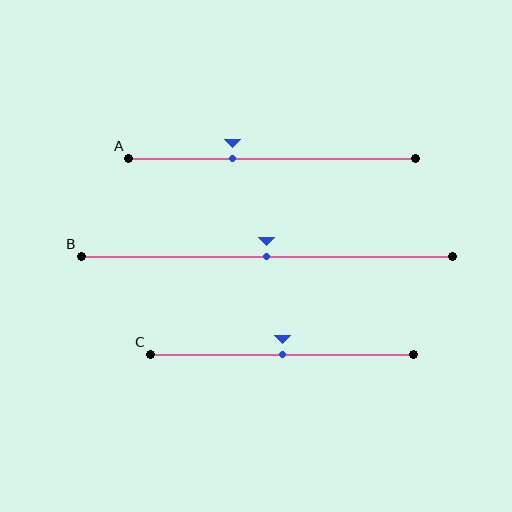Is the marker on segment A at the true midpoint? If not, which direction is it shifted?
No, the marker on segment A is shifted to the left by about 14% of the segment length.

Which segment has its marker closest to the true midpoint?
Segment B has its marker closest to the true midpoint.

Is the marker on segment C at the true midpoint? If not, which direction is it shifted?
Yes, the marker on segment C is at the true midpoint.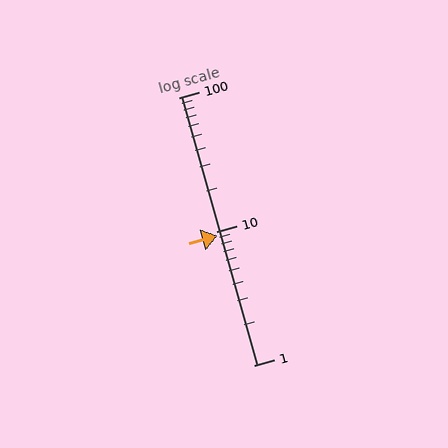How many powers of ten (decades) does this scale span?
The scale spans 2 decades, from 1 to 100.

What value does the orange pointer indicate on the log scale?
The pointer indicates approximately 9.3.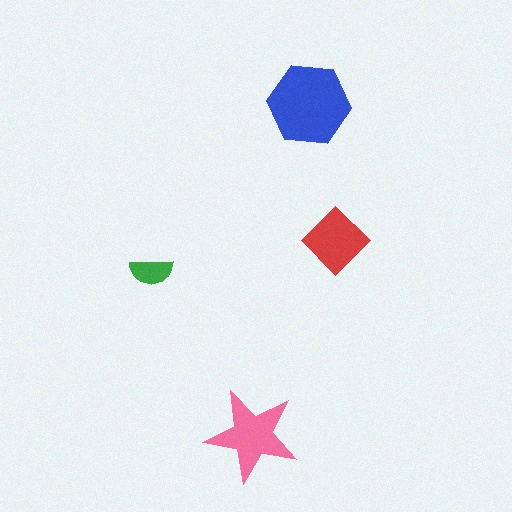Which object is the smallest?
The green semicircle.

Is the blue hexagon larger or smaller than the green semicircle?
Larger.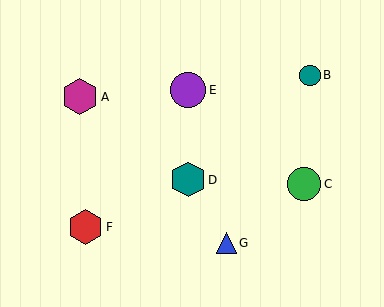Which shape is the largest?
The magenta hexagon (labeled A) is the largest.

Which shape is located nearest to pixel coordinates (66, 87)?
The magenta hexagon (labeled A) at (80, 97) is nearest to that location.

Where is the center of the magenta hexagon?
The center of the magenta hexagon is at (80, 97).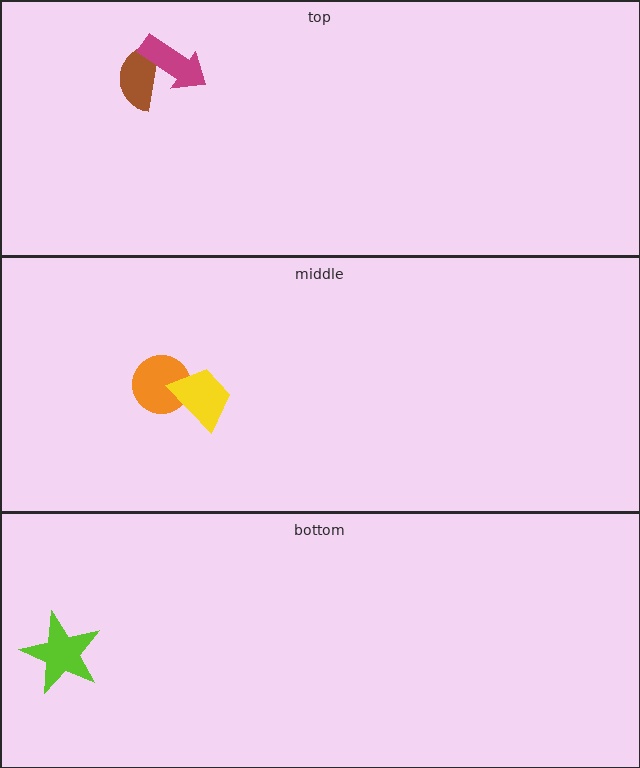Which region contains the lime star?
The bottom region.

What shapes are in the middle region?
The orange circle, the yellow trapezoid.